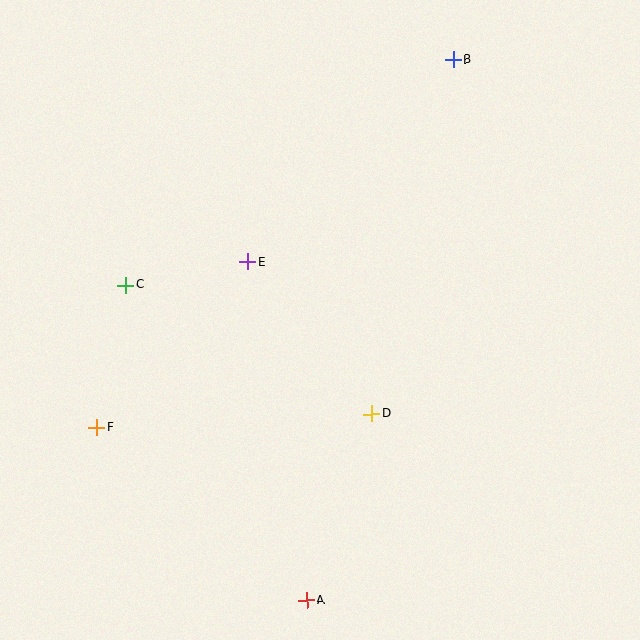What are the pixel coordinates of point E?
Point E is at (248, 262).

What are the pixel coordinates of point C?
Point C is at (125, 285).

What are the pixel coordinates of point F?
Point F is at (97, 427).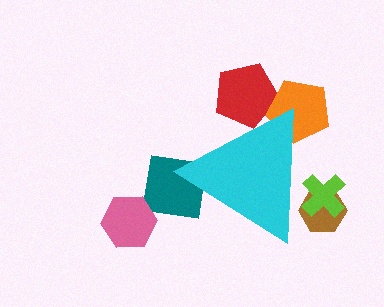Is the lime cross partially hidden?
Yes, the lime cross is partially hidden behind the cyan triangle.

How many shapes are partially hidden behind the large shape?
5 shapes are partially hidden.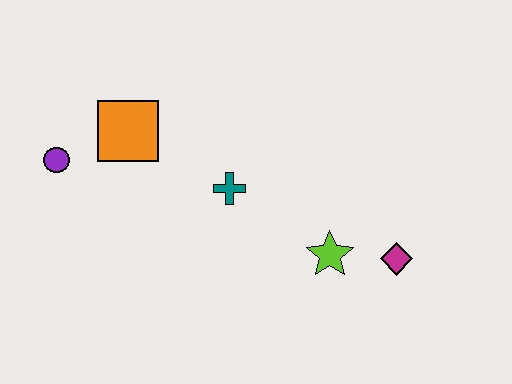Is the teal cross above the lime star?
Yes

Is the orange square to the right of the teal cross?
No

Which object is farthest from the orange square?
The magenta diamond is farthest from the orange square.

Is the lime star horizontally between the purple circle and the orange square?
No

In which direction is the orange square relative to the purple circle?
The orange square is to the right of the purple circle.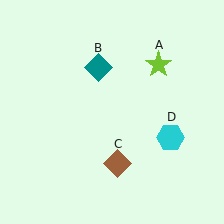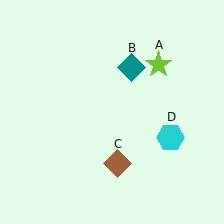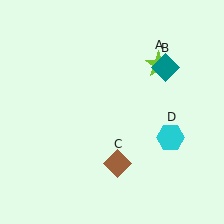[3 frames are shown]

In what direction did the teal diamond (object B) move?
The teal diamond (object B) moved right.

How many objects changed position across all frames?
1 object changed position: teal diamond (object B).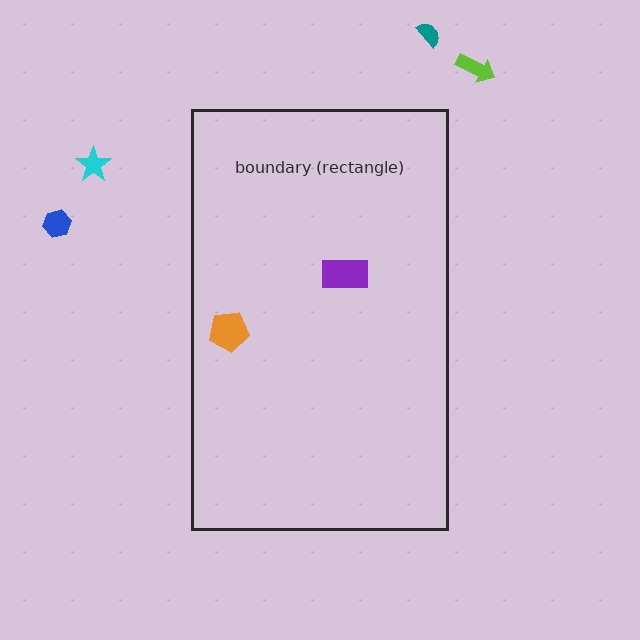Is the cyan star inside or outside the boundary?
Outside.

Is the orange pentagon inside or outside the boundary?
Inside.